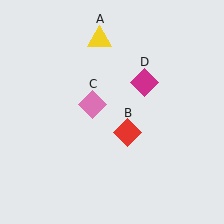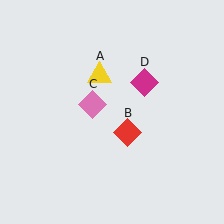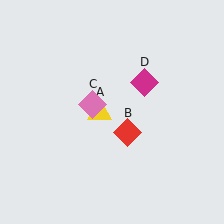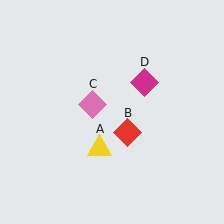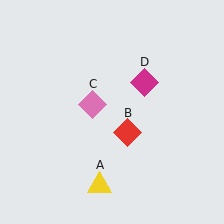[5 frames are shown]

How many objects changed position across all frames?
1 object changed position: yellow triangle (object A).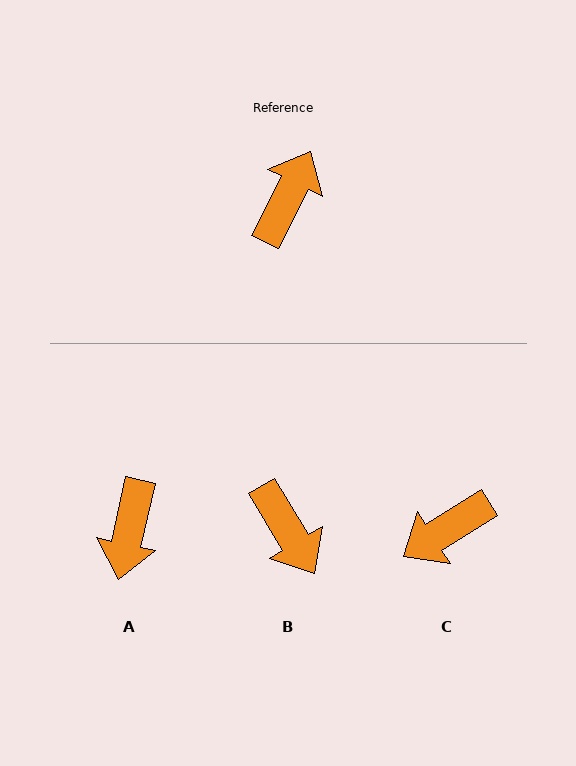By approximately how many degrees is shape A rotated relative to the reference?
Approximately 166 degrees clockwise.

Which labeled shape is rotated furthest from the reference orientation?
A, about 166 degrees away.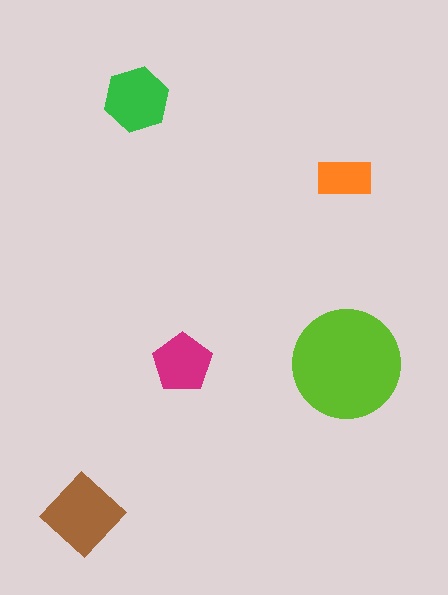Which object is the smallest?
The orange rectangle.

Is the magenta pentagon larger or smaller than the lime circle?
Smaller.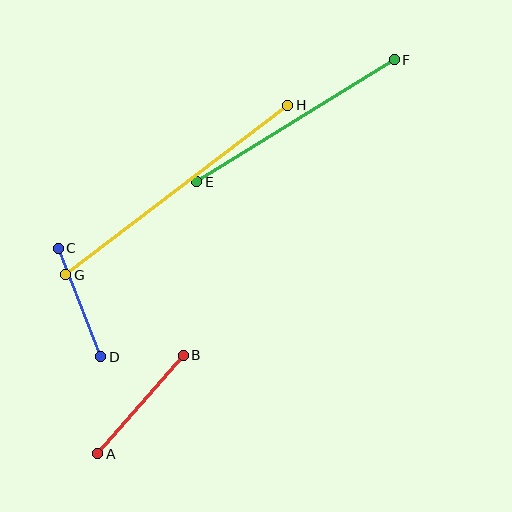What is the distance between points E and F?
The distance is approximately 232 pixels.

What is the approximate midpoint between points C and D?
The midpoint is at approximately (79, 303) pixels.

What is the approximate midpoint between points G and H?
The midpoint is at approximately (177, 190) pixels.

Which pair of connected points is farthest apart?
Points G and H are farthest apart.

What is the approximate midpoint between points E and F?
The midpoint is at approximately (295, 121) pixels.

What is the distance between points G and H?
The distance is approximately 279 pixels.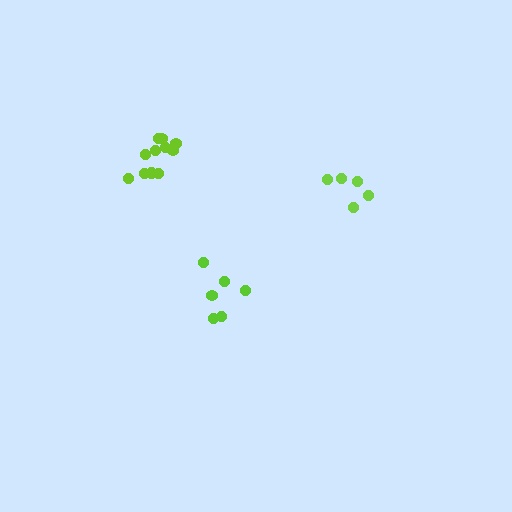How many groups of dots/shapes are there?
There are 3 groups.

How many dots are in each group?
Group 1: 6 dots, Group 2: 5 dots, Group 3: 11 dots (22 total).